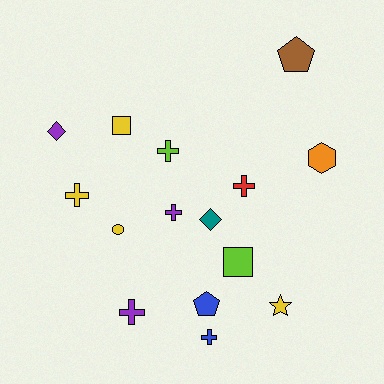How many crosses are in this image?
There are 6 crosses.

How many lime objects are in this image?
There are 2 lime objects.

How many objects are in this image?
There are 15 objects.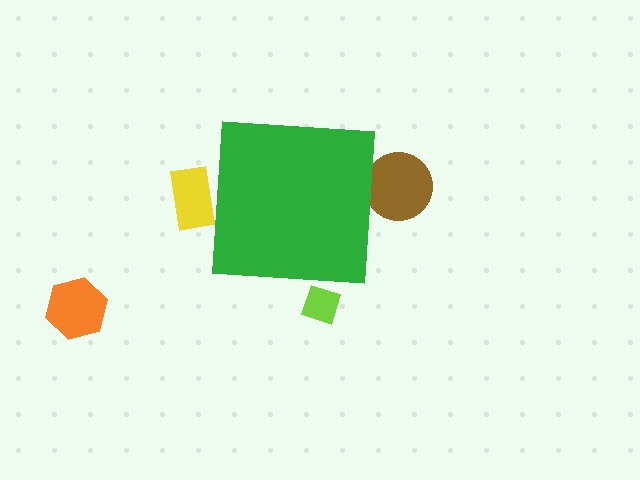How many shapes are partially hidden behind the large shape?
3 shapes are partially hidden.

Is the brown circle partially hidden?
Yes, the brown circle is partially hidden behind the green square.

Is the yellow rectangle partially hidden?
Yes, the yellow rectangle is partially hidden behind the green square.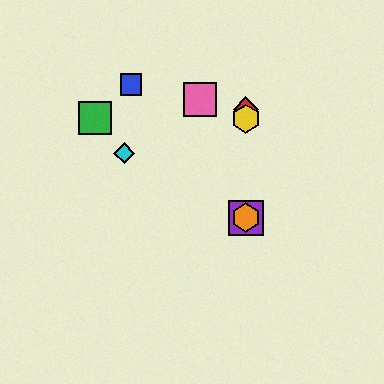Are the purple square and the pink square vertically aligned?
No, the purple square is at x≈246 and the pink square is at x≈200.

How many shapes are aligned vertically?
4 shapes (the red diamond, the yellow hexagon, the purple square, the orange hexagon) are aligned vertically.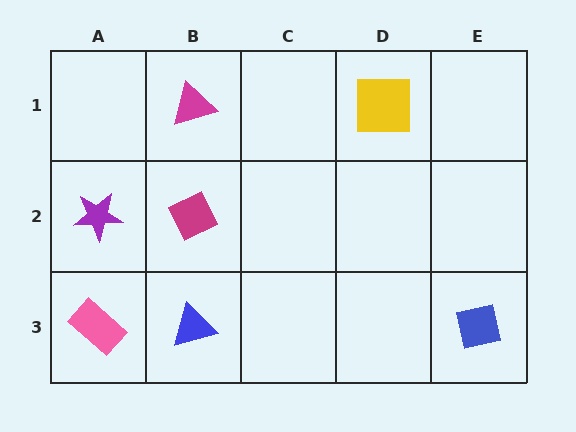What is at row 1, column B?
A magenta triangle.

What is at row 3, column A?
A pink rectangle.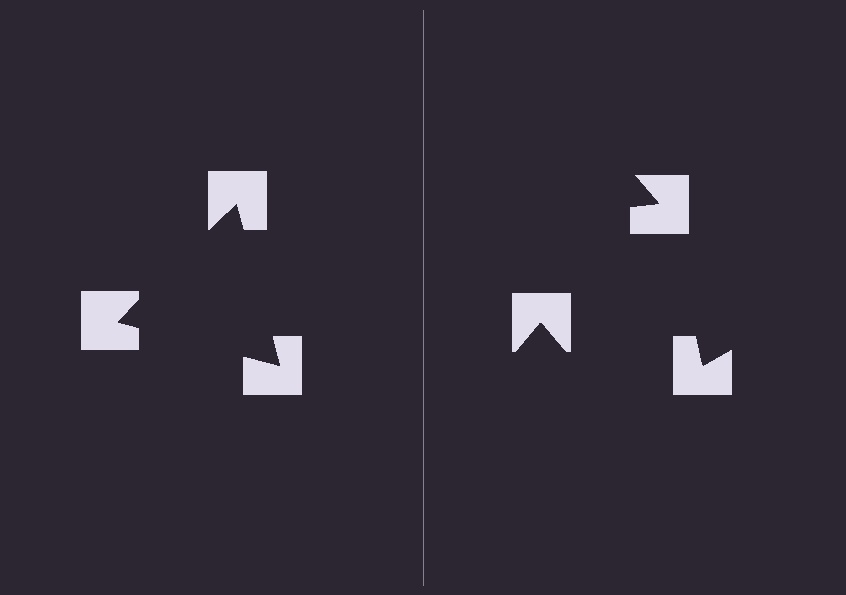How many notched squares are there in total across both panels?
6 — 3 on each side.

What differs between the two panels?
The notched squares are positioned identically on both sides; only the wedge orientations differ. On the left they align to a triangle; on the right they are misaligned.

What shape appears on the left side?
An illusory triangle.